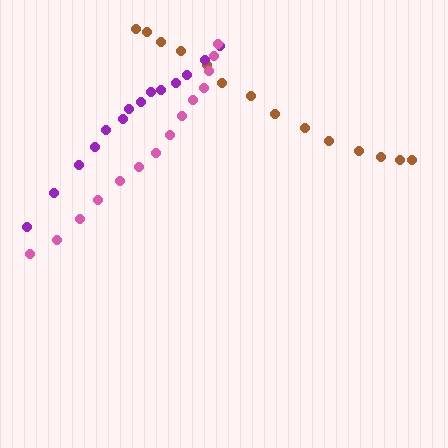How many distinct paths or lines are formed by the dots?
There are 3 distinct paths.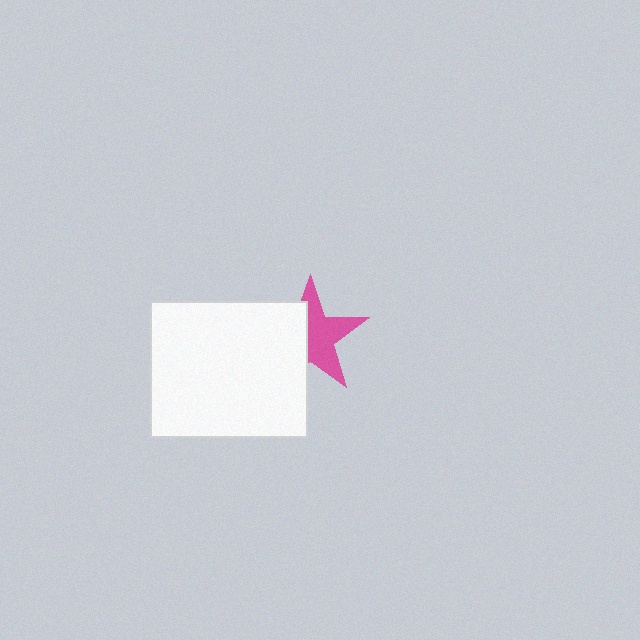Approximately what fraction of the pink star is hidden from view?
Roughly 44% of the pink star is hidden behind the white rectangle.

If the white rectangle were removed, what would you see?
You would see the complete pink star.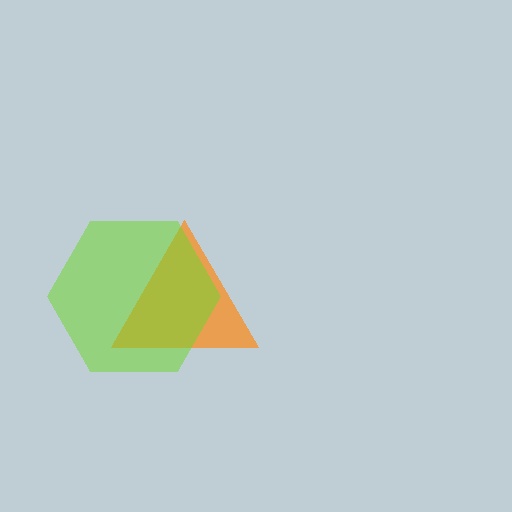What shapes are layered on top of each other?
The layered shapes are: an orange triangle, a lime hexagon.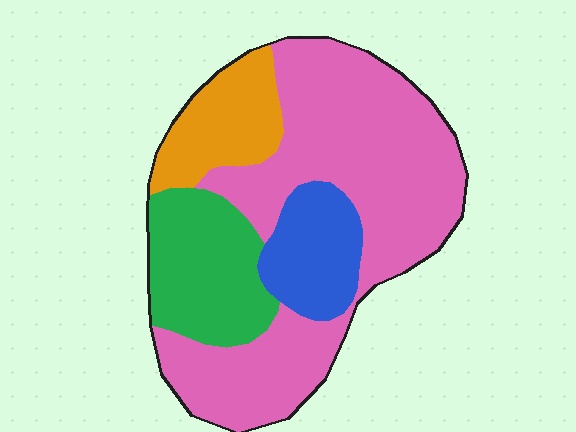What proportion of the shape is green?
Green covers roughly 20% of the shape.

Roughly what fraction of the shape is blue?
Blue takes up about one eighth (1/8) of the shape.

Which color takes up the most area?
Pink, at roughly 55%.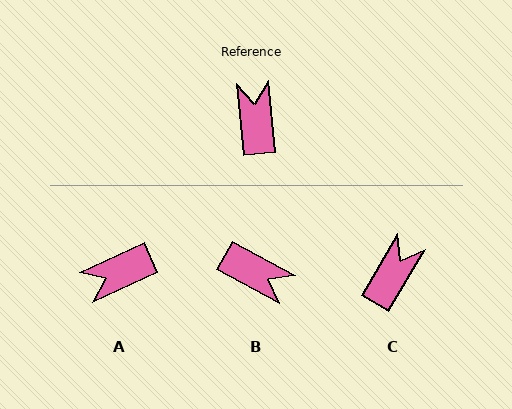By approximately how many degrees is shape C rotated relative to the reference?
Approximately 36 degrees clockwise.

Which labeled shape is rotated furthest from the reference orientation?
B, about 124 degrees away.